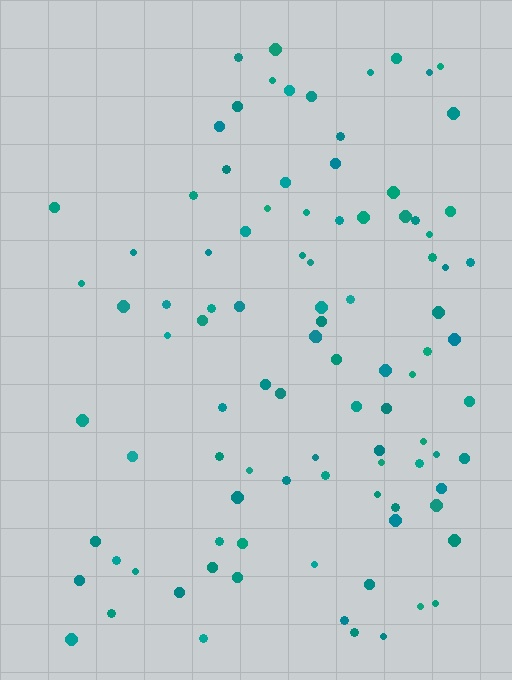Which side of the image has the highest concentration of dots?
The right.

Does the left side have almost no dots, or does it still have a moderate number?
Still a moderate number, just noticeably fewer than the right.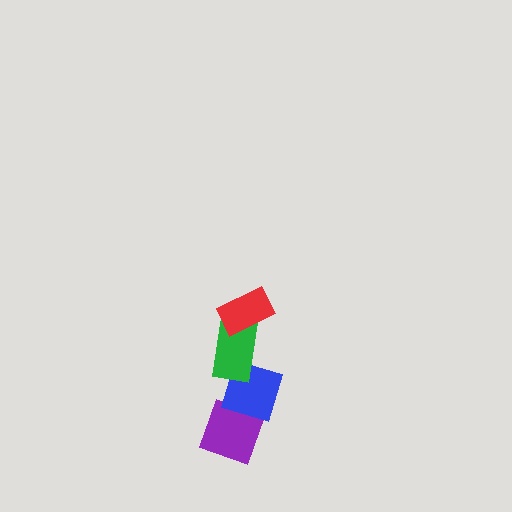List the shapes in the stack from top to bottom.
From top to bottom: the red rectangle, the green rectangle, the blue diamond, the purple diamond.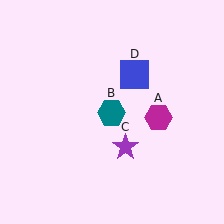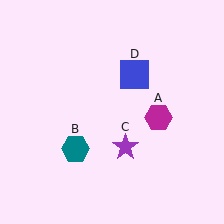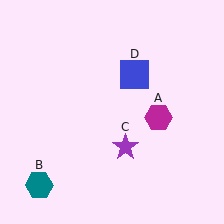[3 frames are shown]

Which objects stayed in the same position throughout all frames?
Magenta hexagon (object A) and purple star (object C) and blue square (object D) remained stationary.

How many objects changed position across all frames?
1 object changed position: teal hexagon (object B).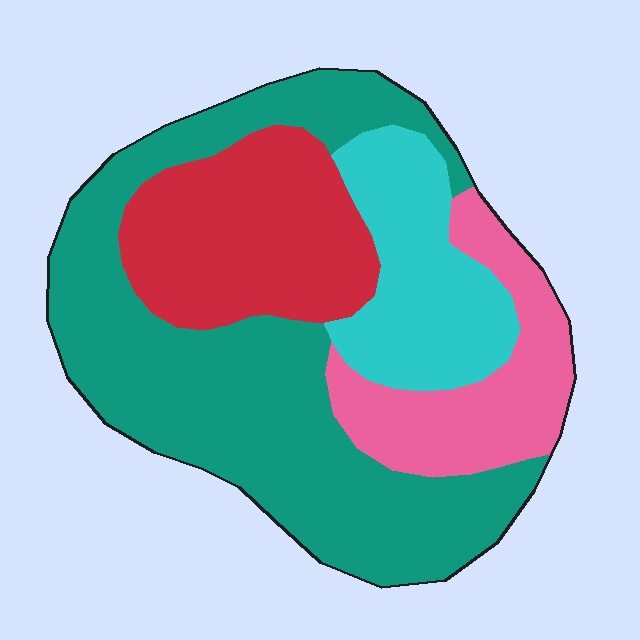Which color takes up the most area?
Teal, at roughly 45%.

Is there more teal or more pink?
Teal.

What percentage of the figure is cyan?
Cyan takes up about one sixth (1/6) of the figure.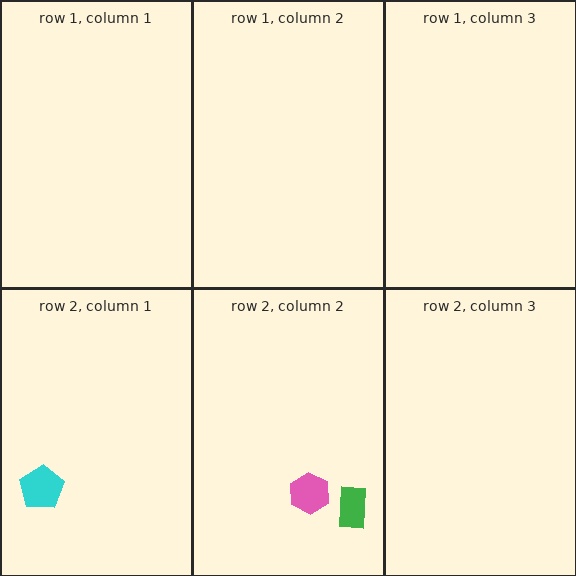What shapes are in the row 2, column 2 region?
The pink hexagon, the green rectangle.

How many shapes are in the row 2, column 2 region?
2.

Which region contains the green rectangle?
The row 2, column 2 region.